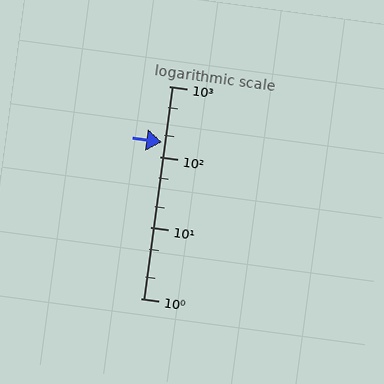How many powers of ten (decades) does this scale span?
The scale spans 3 decades, from 1 to 1000.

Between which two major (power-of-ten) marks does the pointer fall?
The pointer is between 100 and 1000.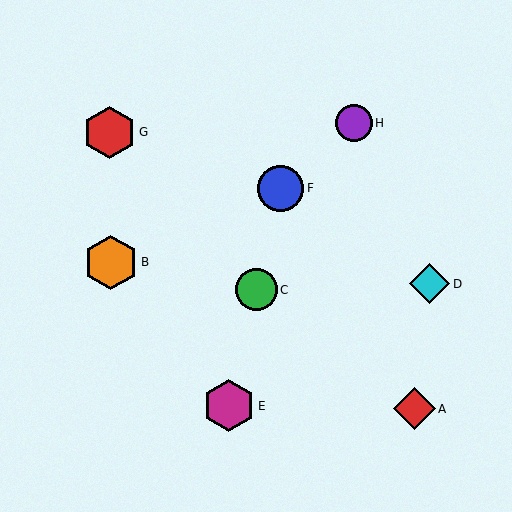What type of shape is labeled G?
Shape G is a red hexagon.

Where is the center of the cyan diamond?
The center of the cyan diamond is at (430, 284).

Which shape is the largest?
The orange hexagon (labeled B) is the largest.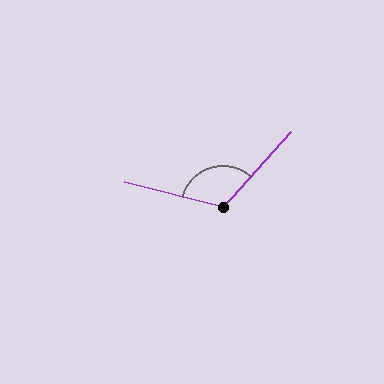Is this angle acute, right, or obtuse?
It is obtuse.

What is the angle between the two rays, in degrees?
Approximately 117 degrees.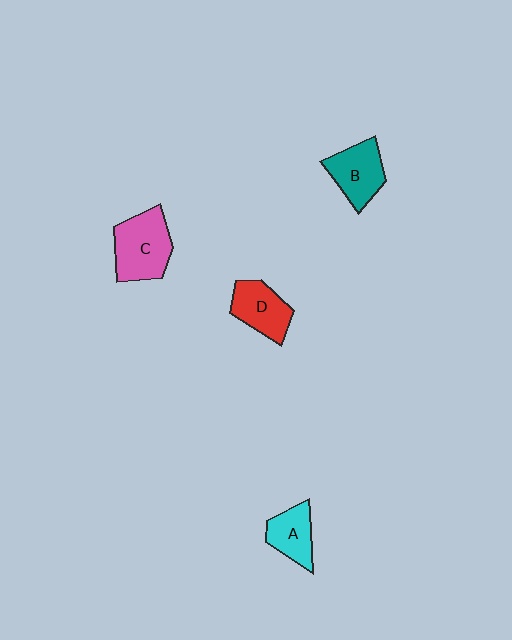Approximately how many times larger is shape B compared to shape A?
Approximately 1.3 times.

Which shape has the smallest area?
Shape A (cyan).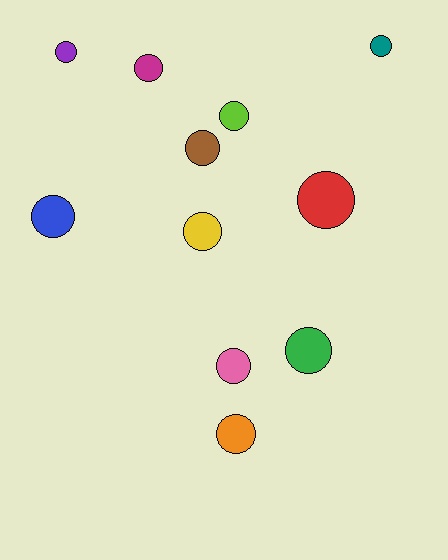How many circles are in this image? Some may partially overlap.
There are 11 circles.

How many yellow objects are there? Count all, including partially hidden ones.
There is 1 yellow object.